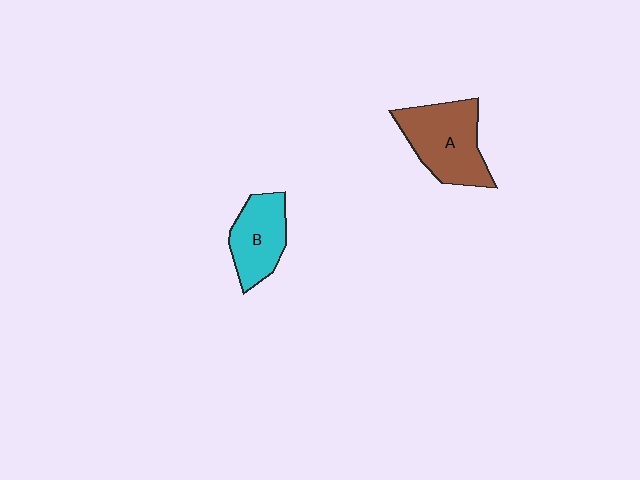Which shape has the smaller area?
Shape B (cyan).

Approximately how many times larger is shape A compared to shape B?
Approximately 1.4 times.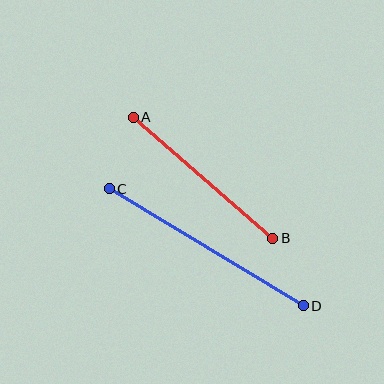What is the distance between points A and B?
The distance is approximately 184 pixels.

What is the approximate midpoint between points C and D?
The midpoint is at approximately (206, 247) pixels.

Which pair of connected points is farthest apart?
Points C and D are farthest apart.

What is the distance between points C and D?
The distance is approximately 226 pixels.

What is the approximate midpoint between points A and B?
The midpoint is at approximately (203, 178) pixels.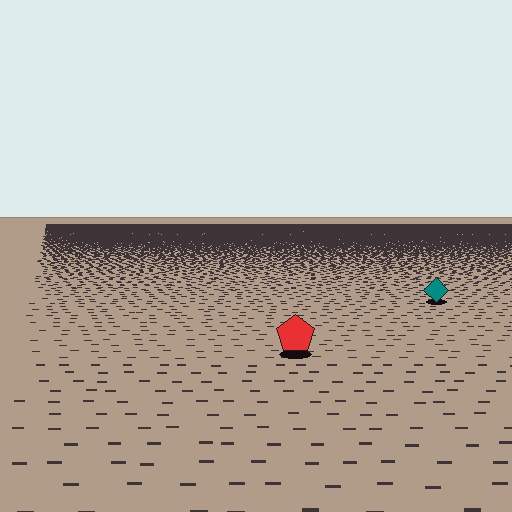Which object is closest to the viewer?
The red pentagon is closest. The texture marks near it are larger and more spread out.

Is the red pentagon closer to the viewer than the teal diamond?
Yes. The red pentagon is closer — you can tell from the texture gradient: the ground texture is coarser near it.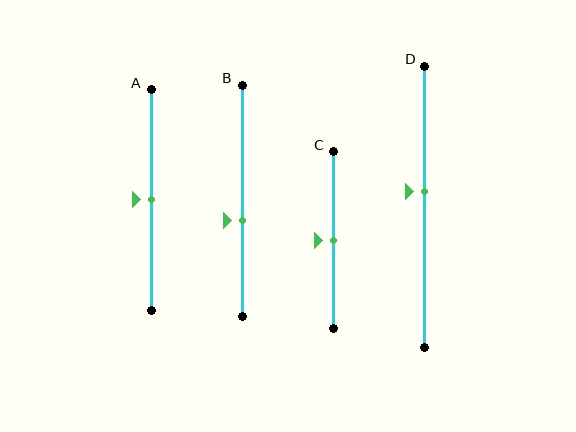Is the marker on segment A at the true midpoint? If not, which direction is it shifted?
Yes, the marker on segment A is at the true midpoint.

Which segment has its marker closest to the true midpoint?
Segment A has its marker closest to the true midpoint.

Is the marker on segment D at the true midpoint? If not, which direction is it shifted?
No, the marker on segment D is shifted upward by about 6% of the segment length.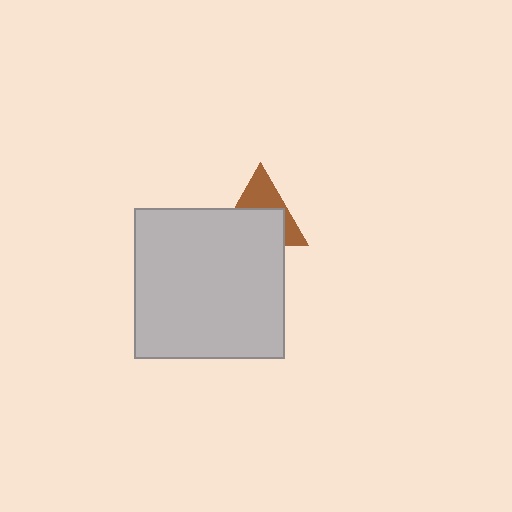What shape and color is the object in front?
The object in front is a light gray square.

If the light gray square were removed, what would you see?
You would see the complete brown triangle.